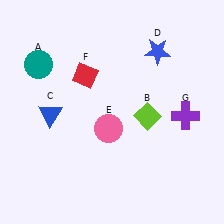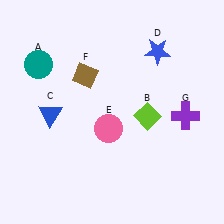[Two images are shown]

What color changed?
The diamond (F) changed from red in Image 1 to brown in Image 2.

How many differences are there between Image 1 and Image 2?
There is 1 difference between the two images.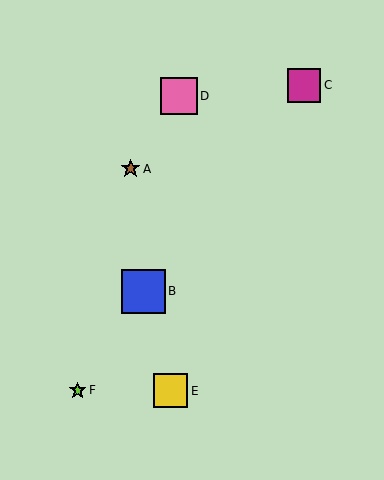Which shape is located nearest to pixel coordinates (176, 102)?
The pink square (labeled D) at (179, 96) is nearest to that location.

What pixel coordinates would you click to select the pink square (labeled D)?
Click at (179, 96) to select the pink square D.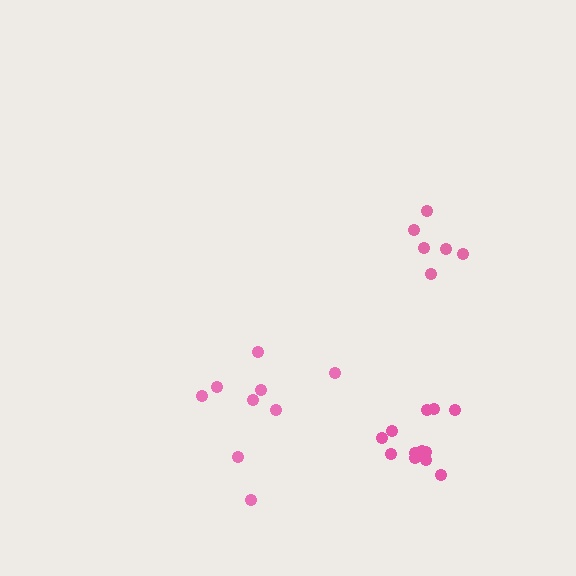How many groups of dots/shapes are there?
There are 3 groups.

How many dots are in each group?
Group 1: 12 dots, Group 2: 6 dots, Group 3: 9 dots (27 total).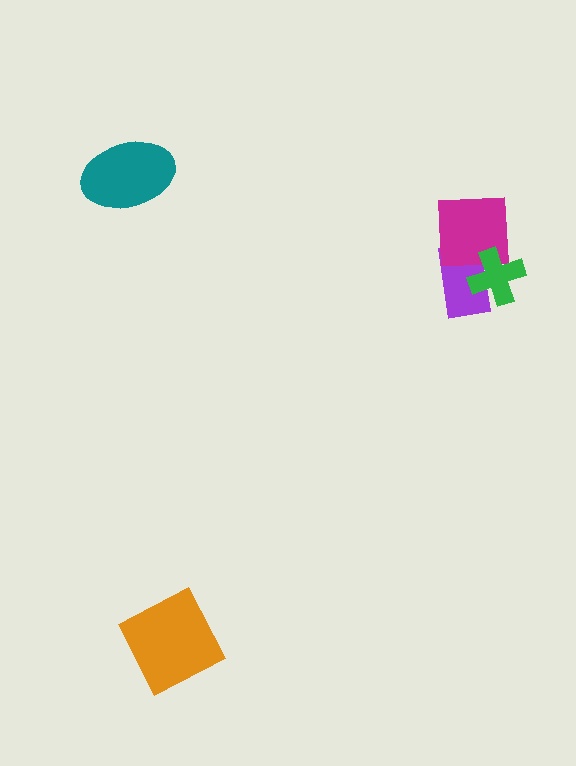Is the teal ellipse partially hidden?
No, no other shape covers it.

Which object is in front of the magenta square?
The green cross is in front of the magenta square.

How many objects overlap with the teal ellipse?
0 objects overlap with the teal ellipse.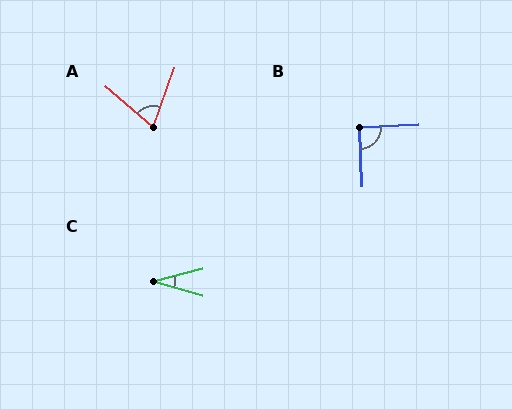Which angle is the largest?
B, at approximately 91 degrees.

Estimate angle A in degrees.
Approximately 69 degrees.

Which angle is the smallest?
C, at approximately 30 degrees.